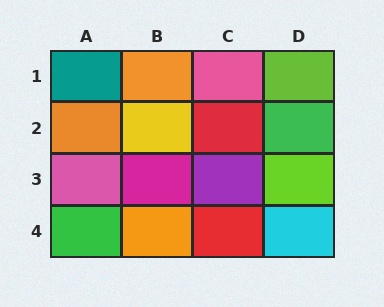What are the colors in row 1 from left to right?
Teal, orange, pink, lime.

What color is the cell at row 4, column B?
Orange.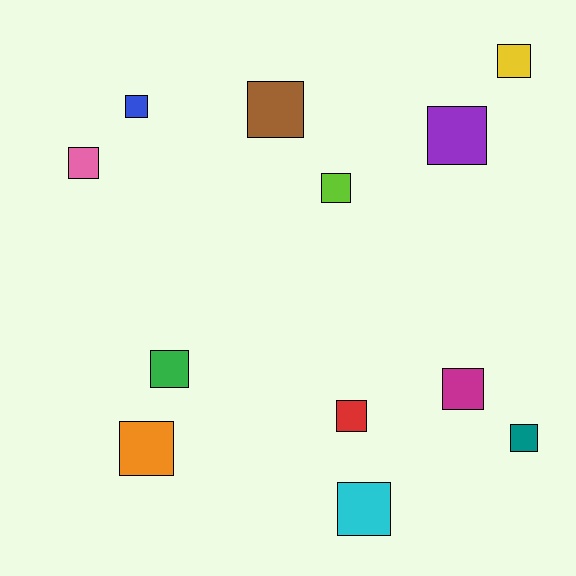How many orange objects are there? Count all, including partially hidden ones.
There is 1 orange object.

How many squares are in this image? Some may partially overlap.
There are 12 squares.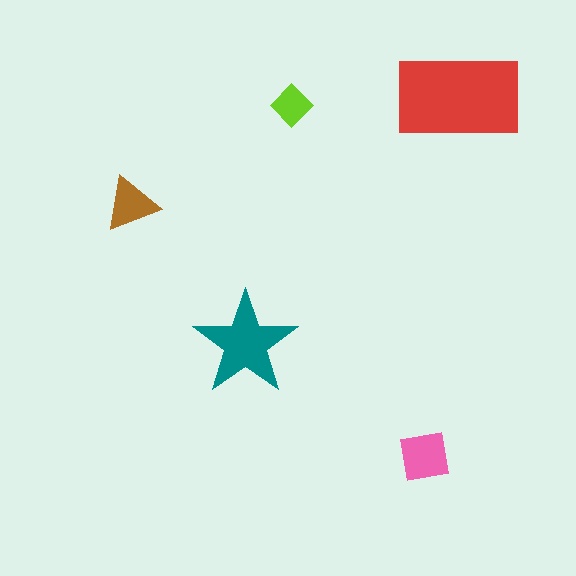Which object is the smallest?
The lime diamond.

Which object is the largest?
The red rectangle.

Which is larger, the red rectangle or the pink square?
The red rectangle.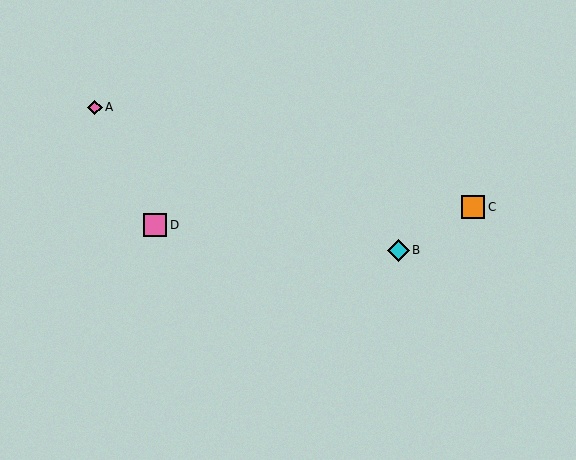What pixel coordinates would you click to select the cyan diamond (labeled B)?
Click at (398, 250) to select the cyan diamond B.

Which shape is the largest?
The pink square (labeled D) is the largest.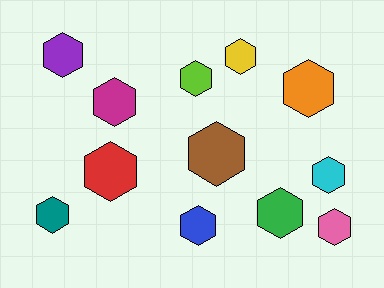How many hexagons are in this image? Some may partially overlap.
There are 12 hexagons.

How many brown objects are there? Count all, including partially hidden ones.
There is 1 brown object.